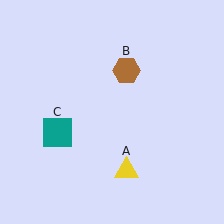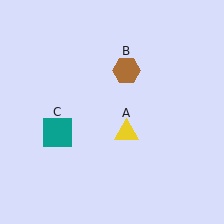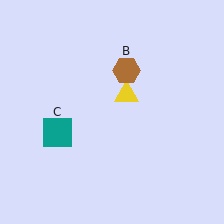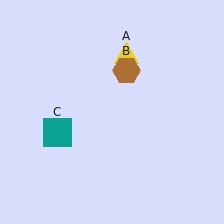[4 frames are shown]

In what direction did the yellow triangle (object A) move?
The yellow triangle (object A) moved up.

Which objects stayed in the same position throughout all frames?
Brown hexagon (object B) and teal square (object C) remained stationary.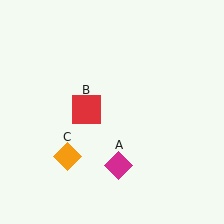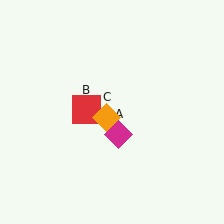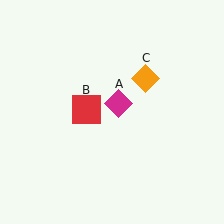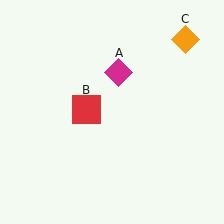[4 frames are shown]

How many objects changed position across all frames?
2 objects changed position: magenta diamond (object A), orange diamond (object C).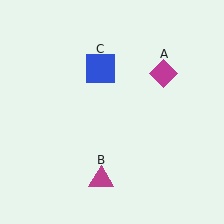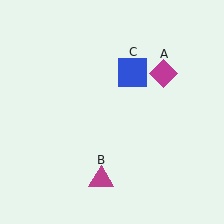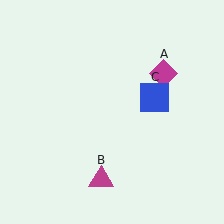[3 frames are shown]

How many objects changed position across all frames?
1 object changed position: blue square (object C).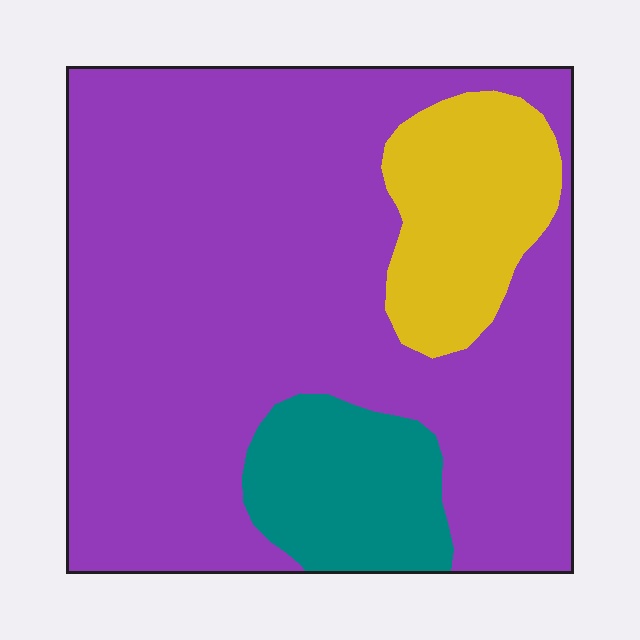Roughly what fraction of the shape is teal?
Teal covers roughly 10% of the shape.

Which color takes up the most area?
Purple, at roughly 75%.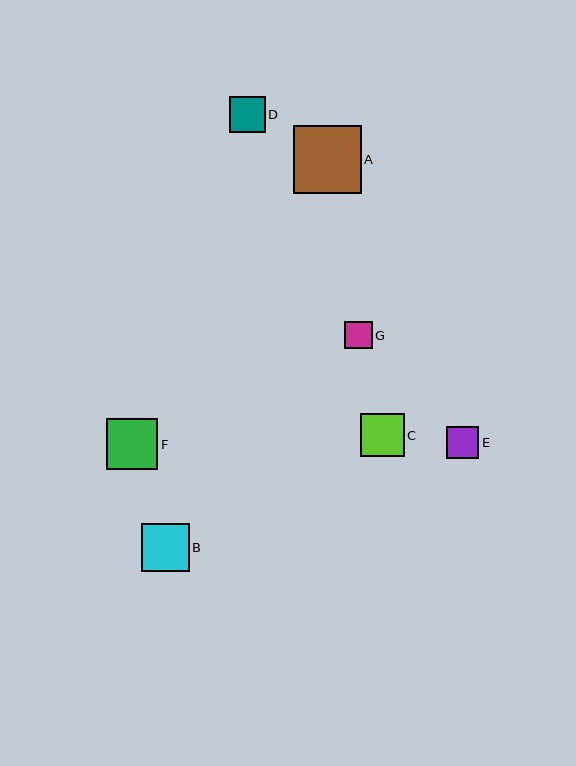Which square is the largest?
Square A is the largest with a size of approximately 68 pixels.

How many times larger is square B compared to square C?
Square B is approximately 1.1 times the size of square C.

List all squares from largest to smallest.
From largest to smallest: A, F, B, C, D, E, G.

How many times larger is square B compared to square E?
Square B is approximately 1.5 times the size of square E.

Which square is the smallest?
Square G is the smallest with a size of approximately 27 pixels.